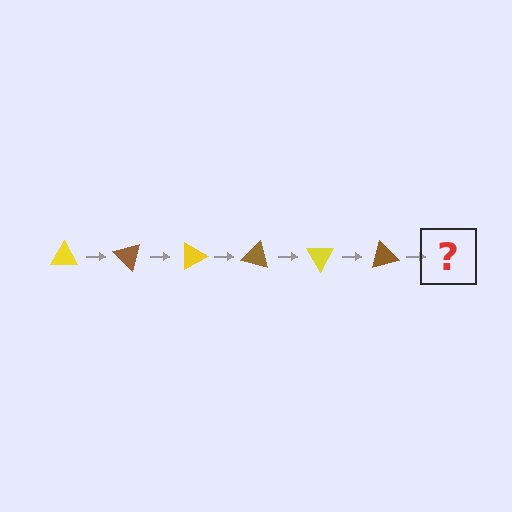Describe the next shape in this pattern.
It should be a yellow triangle, rotated 270 degrees from the start.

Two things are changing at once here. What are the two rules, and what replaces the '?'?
The two rules are that it rotates 45 degrees each step and the color cycles through yellow and brown. The '?' should be a yellow triangle, rotated 270 degrees from the start.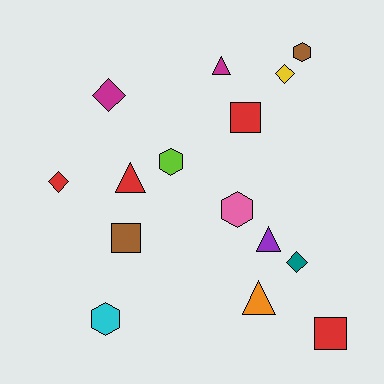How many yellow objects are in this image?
There is 1 yellow object.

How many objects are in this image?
There are 15 objects.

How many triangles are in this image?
There are 4 triangles.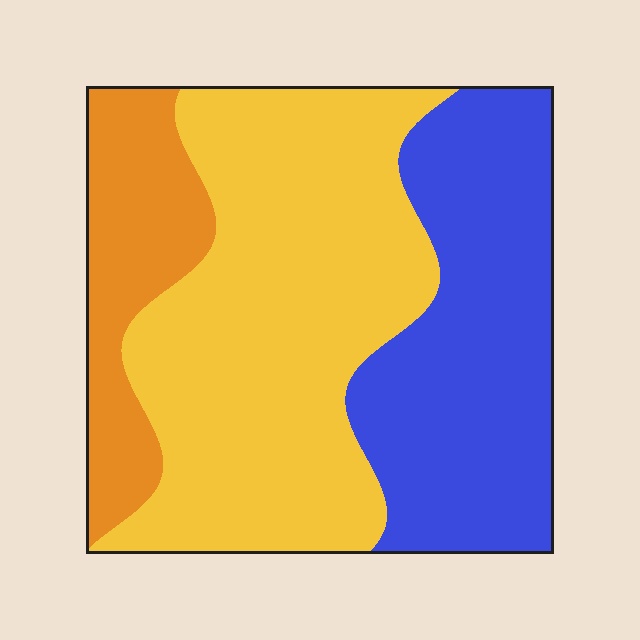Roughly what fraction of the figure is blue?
Blue takes up about one third (1/3) of the figure.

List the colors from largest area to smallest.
From largest to smallest: yellow, blue, orange.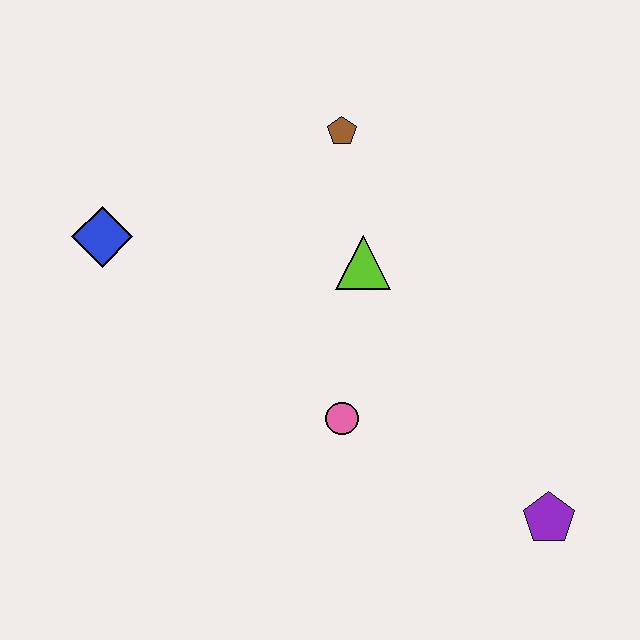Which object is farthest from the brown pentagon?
The purple pentagon is farthest from the brown pentagon.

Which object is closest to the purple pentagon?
The pink circle is closest to the purple pentagon.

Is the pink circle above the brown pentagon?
No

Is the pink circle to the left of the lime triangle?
Yes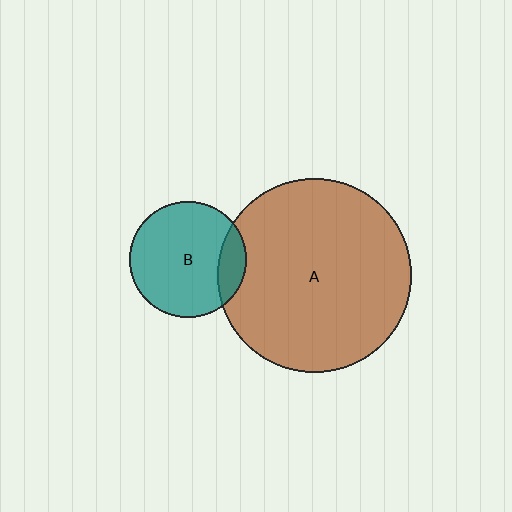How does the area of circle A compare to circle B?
Approximately 2.8 times.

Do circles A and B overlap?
Yes.